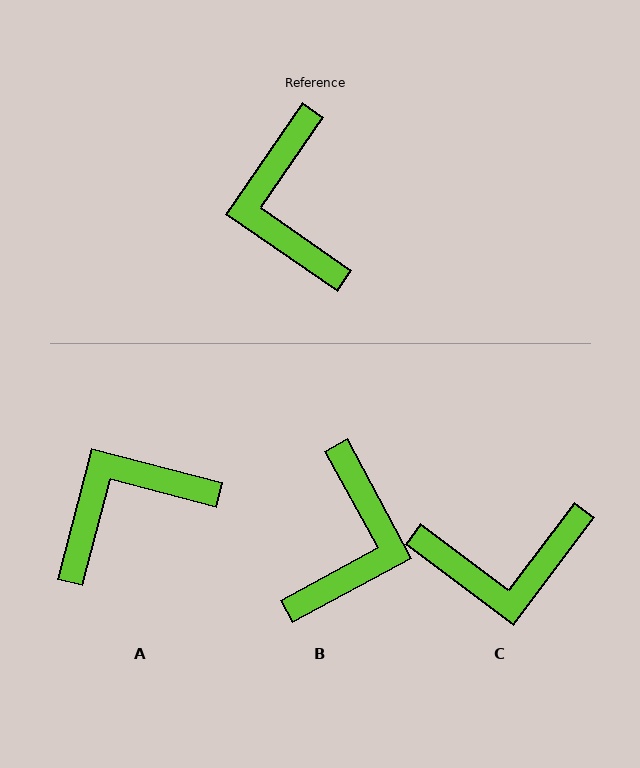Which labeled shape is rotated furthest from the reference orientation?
B, about 153 degrees away.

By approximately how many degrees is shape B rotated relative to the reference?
Approximately 153 degrees counter-clockwise.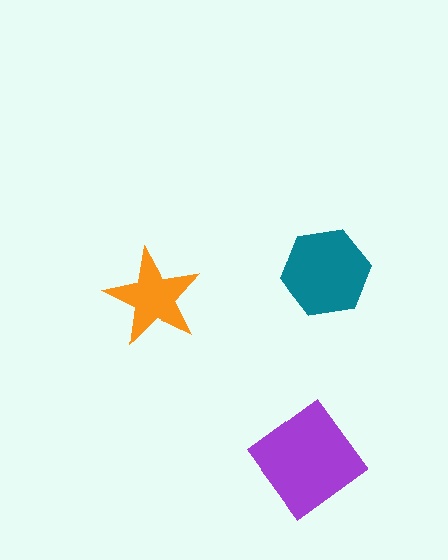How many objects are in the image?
There are 3 objects in the image.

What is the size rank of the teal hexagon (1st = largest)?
2nd.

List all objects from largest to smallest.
The purple diamond, the teal hexagon, the orange star.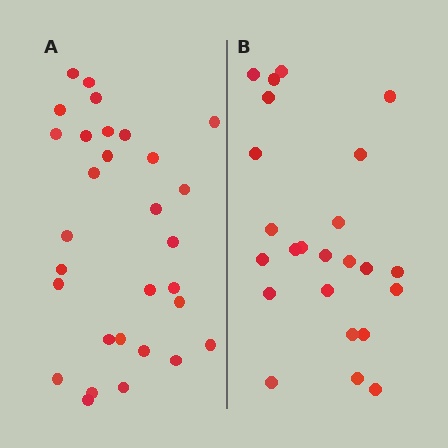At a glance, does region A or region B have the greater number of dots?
Region A (the left region) has more dots.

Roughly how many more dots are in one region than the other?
Region A has about 6 more dots than region B.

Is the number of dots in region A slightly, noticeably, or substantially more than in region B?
Region A has noticeably more, but not dramatically so. The ratio is roughly 1.2 to 1.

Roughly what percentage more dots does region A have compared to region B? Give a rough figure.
About 25% more.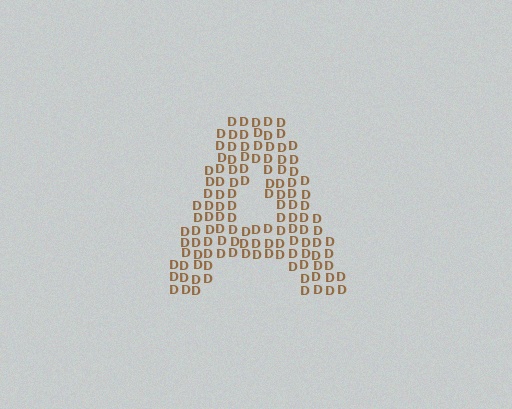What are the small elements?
The small elements are letter D's.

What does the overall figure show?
The overall figure shows the letter A.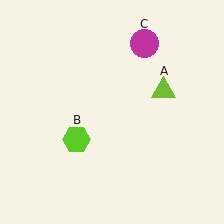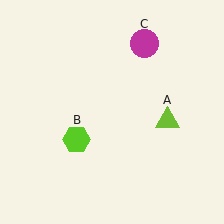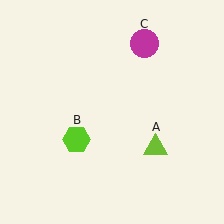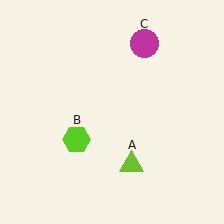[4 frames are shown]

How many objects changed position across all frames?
1 object changed position: lime triangle (object A).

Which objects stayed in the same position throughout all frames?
Lime hexagon (object B) and magenta circle (object C) remained stationary.